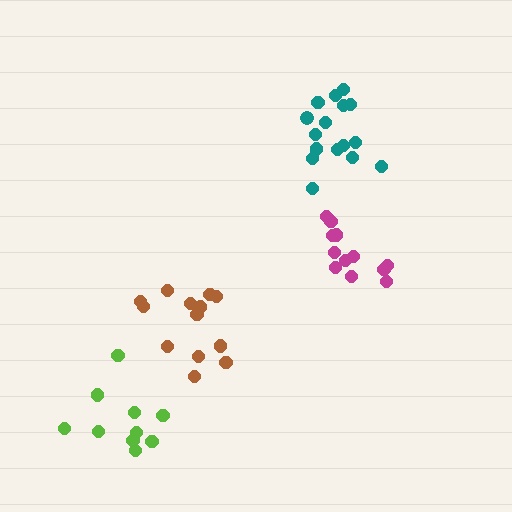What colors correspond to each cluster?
The clusters are colored: magenta, teal, brown, lime.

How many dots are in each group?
Group 1: 12 dots, Group 2: 16 dots, Group 3: 14 dots, Group 4: 10 dots (52 total).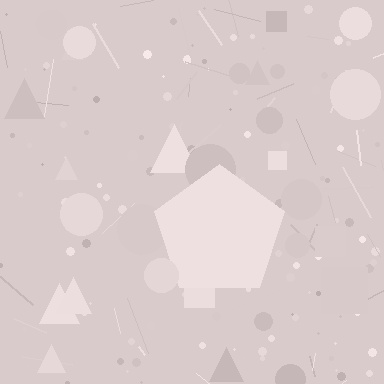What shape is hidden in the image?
A pentagon is hidden in the image.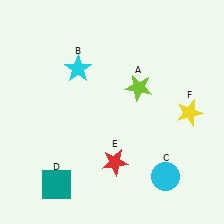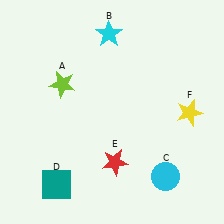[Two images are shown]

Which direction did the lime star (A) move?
The lime star (A) moved left.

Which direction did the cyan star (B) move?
The cyan star (B) moved up.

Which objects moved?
The objects that moved are: the lime star (A), the cyan star (B).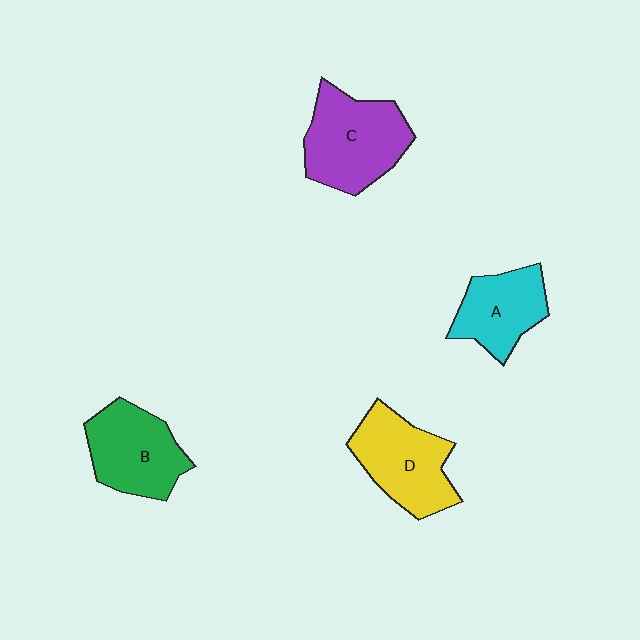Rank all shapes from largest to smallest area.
From largest to smallest: C (purple), D (yellow), B (green), A (cyan).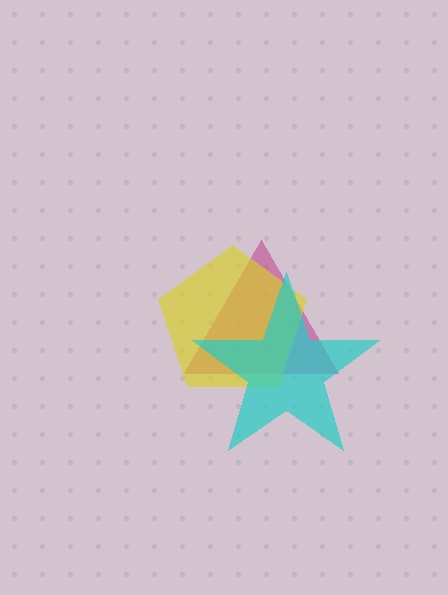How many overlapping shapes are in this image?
There are 3 overlapping shapes in the image.